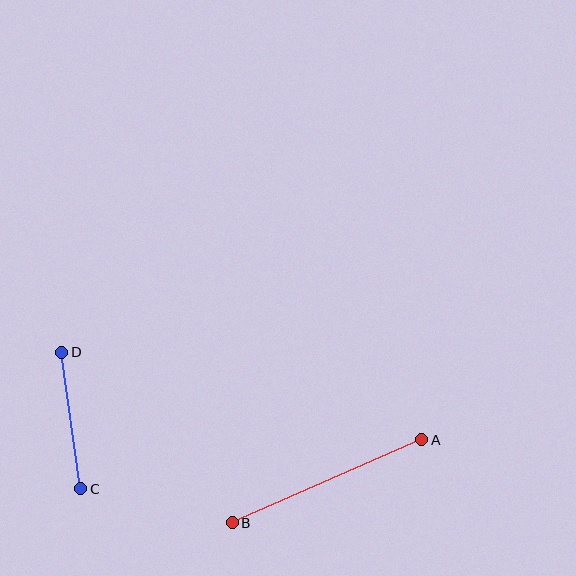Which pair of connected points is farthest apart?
Points A and B are farthest apart.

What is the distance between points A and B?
The distance is approximately 207 pixels.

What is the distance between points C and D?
The distance is approximately 138 pixels.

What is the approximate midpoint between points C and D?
The midpoint is at approximately (71, 420) pixels.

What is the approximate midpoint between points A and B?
The midpoint is at approximately (327, 481) pixels.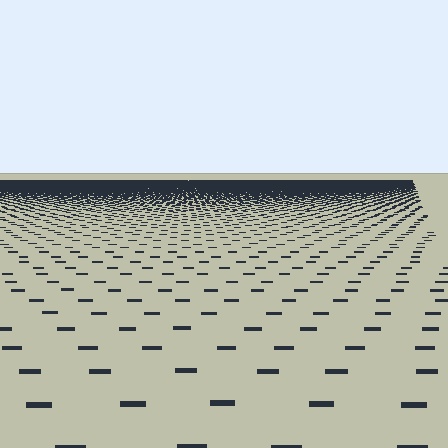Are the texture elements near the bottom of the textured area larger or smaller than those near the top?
Larger. Near the bottom, elements are closer to the viewer and appear at a bigger on-screen size.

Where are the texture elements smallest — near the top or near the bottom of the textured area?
Near the top.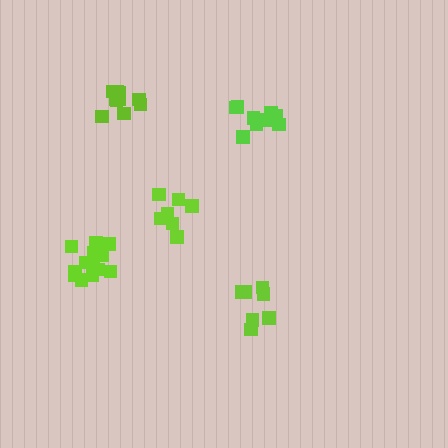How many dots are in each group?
Group 1: 7 dots, Group 2: 9 dots, Group 3: 10 dots, Group 4: 13 dots, Group 5: 8 dots (47 total).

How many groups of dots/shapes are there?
There are 5 groups.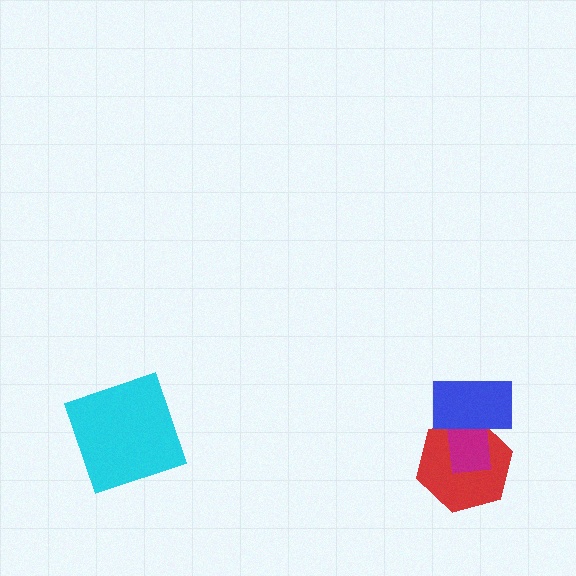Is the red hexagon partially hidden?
Yes, it is partially covered by another shape.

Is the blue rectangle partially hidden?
No, no other shape covers it.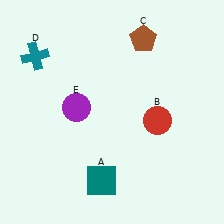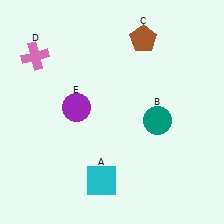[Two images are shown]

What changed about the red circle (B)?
In Image 1, B is red. In Image 2, it changed to teal.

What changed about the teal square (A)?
In Image 1, A is teal. In Image 2, it changed to cyan.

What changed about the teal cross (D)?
In Image 1, D is teal. In Image 2, it changed to pink.